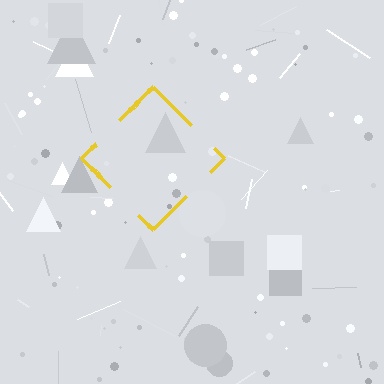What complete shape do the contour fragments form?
The contour fragments form a diamond.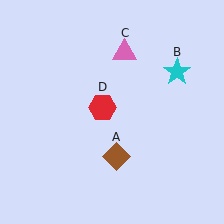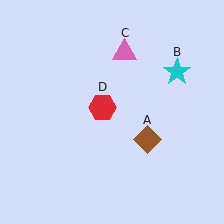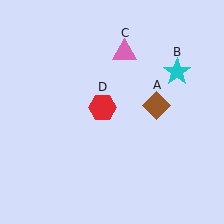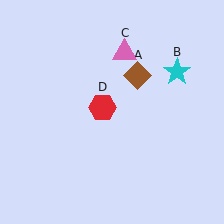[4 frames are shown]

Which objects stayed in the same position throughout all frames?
Cyan star (object B) and pink triangle (object C) and red hexagon (object D) remained stationary.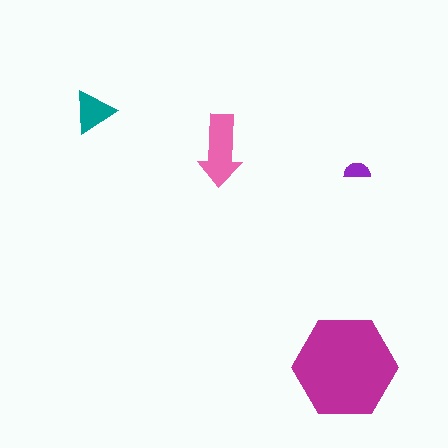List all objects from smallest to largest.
The purple semicircle, the teal triangle, the pink arrow, the magenta hexagon.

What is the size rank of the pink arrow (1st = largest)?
2nd.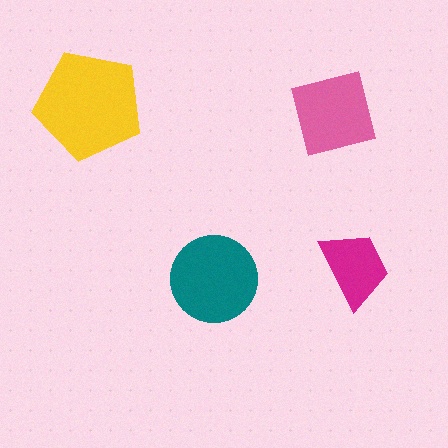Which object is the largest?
The yellow pentagon.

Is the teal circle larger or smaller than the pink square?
Larger.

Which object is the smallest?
The magenta trapezoid.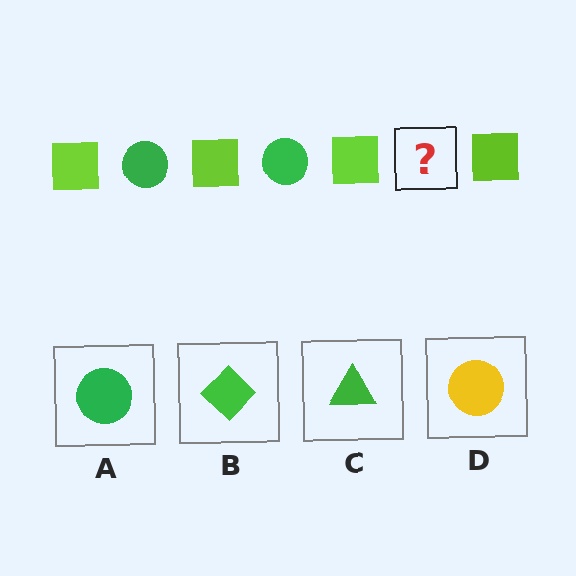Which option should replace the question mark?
Option A.